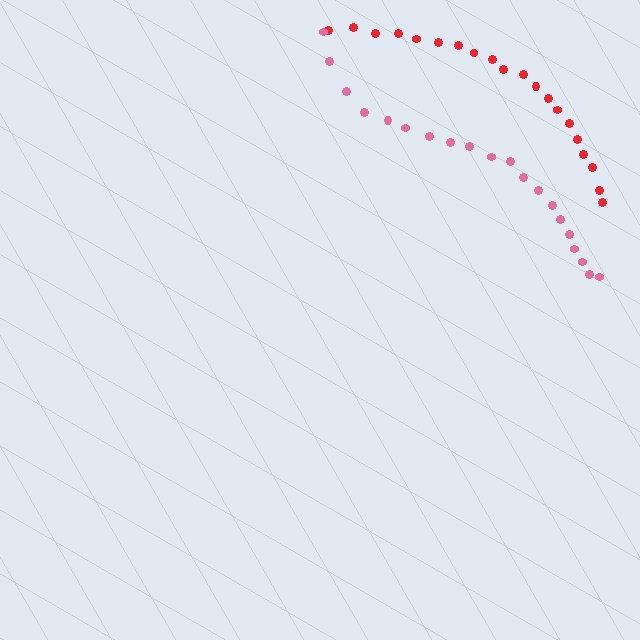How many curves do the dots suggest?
There are 2 distinct paths.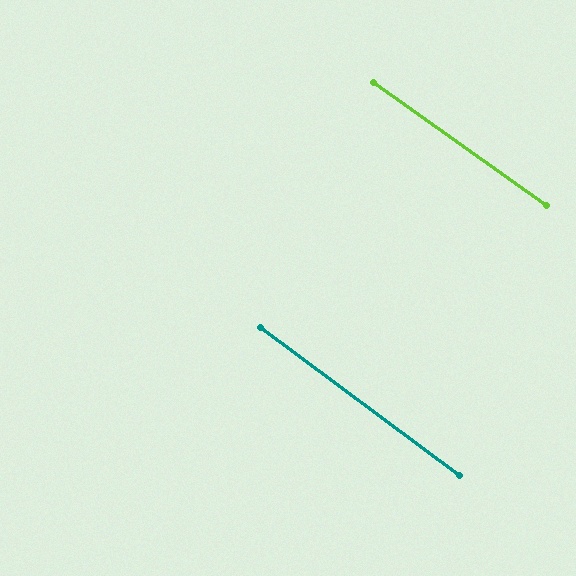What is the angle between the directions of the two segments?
Approximately 1 degree.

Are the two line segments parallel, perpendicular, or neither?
Parallel — their directions differ by only 1.3°.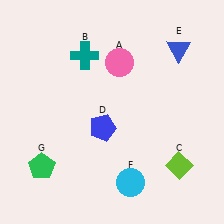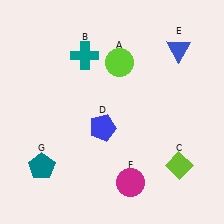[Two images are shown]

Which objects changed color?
A changed from pink to lime. F changed from cyan to magenta. G changed from green to teal.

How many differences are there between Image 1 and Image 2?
There are 3 differences between the two images.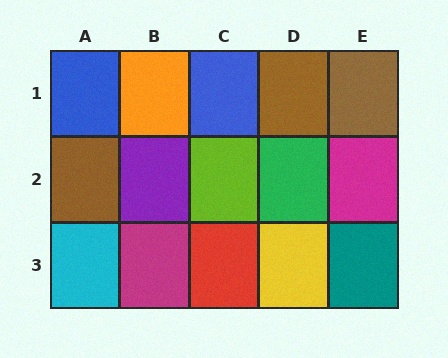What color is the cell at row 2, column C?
Lime.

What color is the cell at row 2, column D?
Green.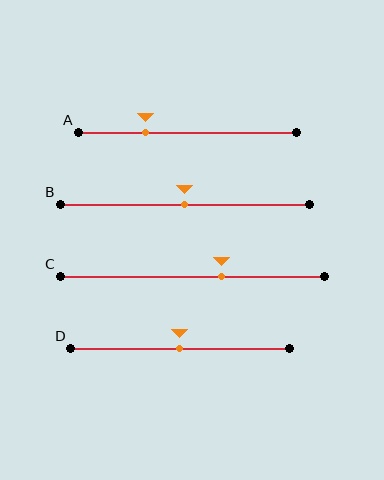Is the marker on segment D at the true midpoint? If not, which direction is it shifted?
Yes, the marker on segment D is at the true midpoint.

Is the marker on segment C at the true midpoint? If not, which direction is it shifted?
No, the marker on segment C is shifted to the right by about 11% of the segment length.